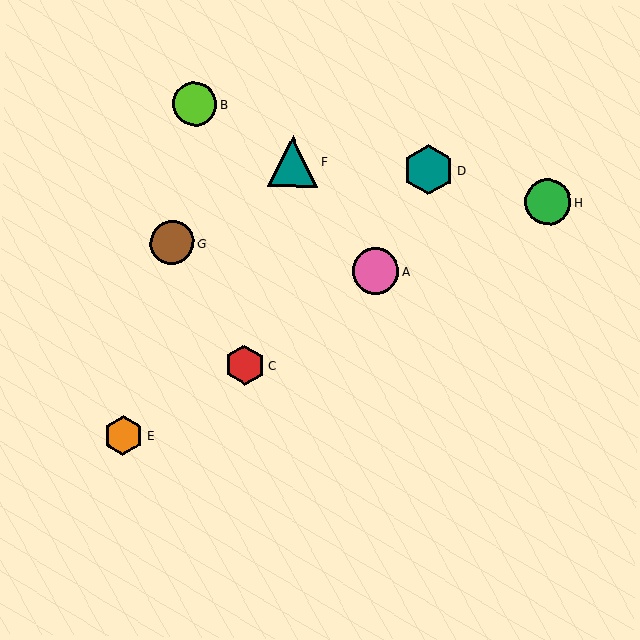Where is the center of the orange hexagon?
The center of the orange hexagon is at (123, 435).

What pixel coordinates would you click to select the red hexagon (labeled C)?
Click at (245, 365) to select the red hexagon C.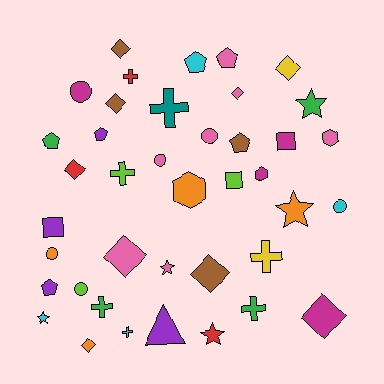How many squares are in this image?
There are 3 squares.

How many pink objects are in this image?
There are 7 pink objects.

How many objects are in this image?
There are 40 objects.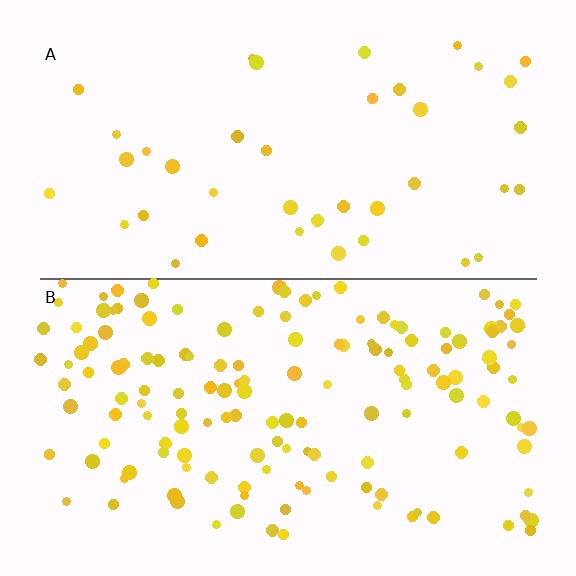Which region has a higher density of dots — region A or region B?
B (the bottom).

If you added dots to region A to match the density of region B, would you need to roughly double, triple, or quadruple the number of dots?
Approximately quadruple.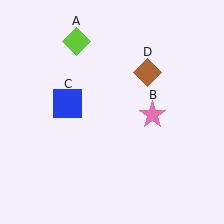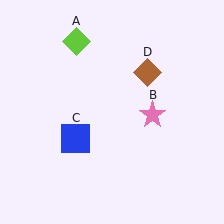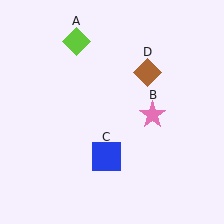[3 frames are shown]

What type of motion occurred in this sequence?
The blue square (object C) rotated counterclockwise around the center of the scene.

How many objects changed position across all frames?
1 object changed position: blue square (object C).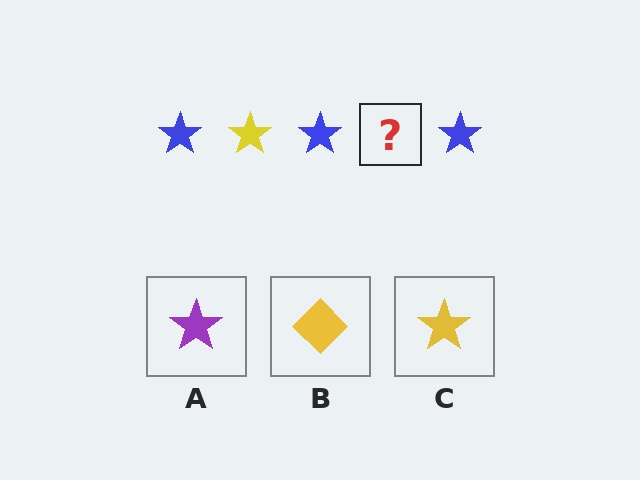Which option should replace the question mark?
Option C.